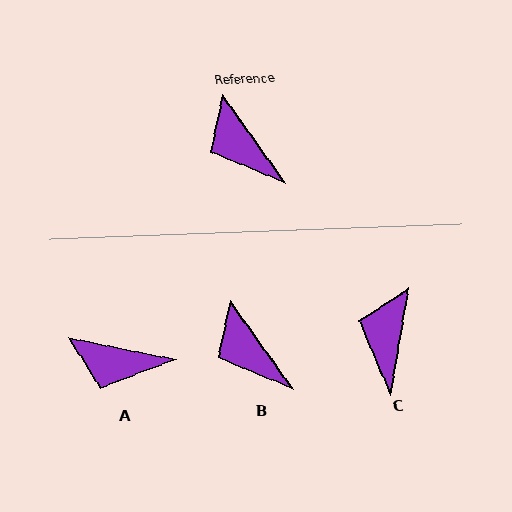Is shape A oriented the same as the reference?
No, it is off by about 43 degrees.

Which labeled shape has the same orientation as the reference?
B.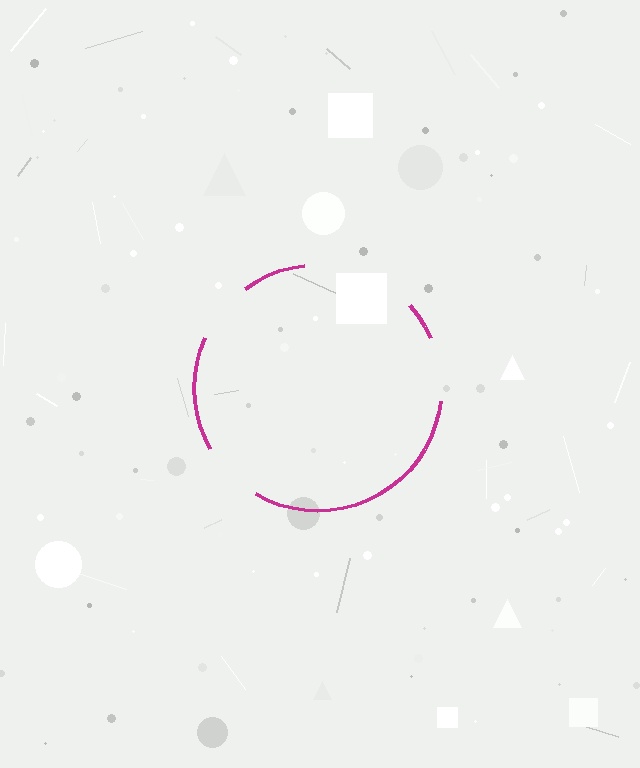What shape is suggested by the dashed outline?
The dashed outline suggests a circle.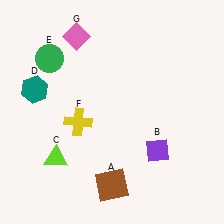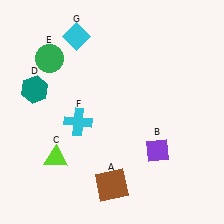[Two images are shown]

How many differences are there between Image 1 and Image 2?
There are 2 differences between the two images.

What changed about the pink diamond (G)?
In Image 1, G is pink. In Image 2, it changed to cyan.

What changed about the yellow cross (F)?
In Image 1, F is yellow. In Image 2, it changed to cyan.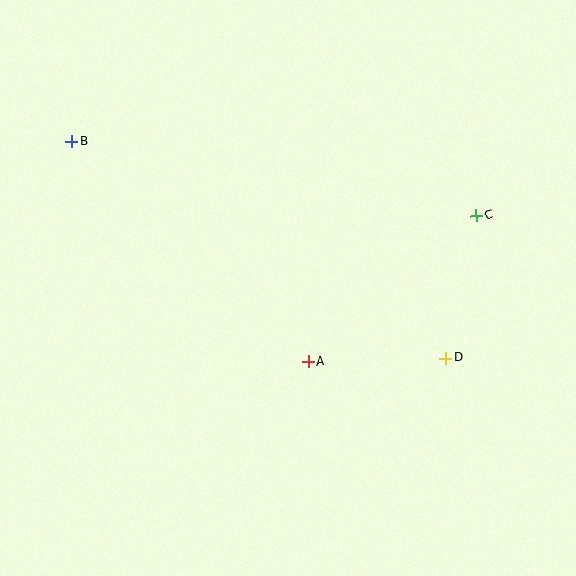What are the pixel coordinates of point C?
Point C is at (476, 215).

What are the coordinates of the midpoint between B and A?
The midpoint between B and A is at (190, 252).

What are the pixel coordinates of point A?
Point A is at (308, 362).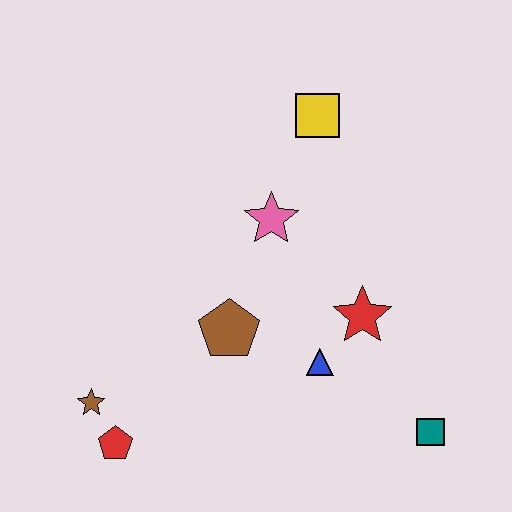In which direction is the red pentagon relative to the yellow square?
The red pentagon is below the yellow square.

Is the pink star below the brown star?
No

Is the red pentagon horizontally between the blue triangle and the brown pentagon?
No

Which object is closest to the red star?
The blue triangle is closest to the red star.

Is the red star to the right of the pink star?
Yes